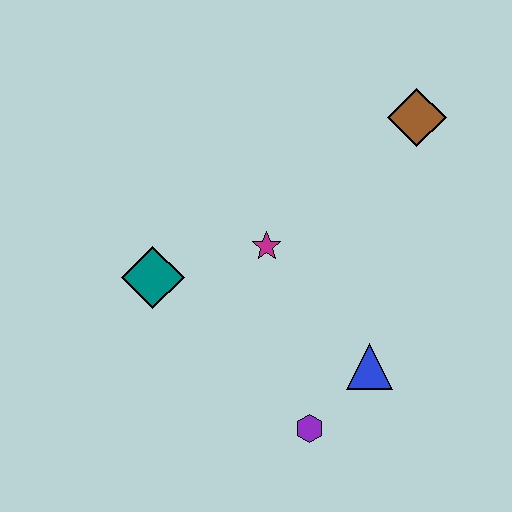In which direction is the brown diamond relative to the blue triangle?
The brown diamond is above the blue triangle.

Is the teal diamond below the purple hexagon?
No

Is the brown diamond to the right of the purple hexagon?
Yes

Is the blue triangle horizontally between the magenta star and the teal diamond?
No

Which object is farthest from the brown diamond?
The purple hexagon is farthest from the brown diamond.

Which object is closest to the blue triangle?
The purple hexagon is closest to the blue triangle.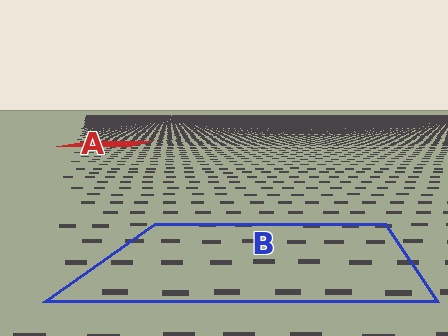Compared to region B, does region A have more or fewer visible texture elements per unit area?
Region A has more texture elements per unit area — they are packed more densely because it is farther away.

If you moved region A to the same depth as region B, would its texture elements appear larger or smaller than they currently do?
They would appear larger. At a closer depth, the same texture elements are projected at a bigger on-screen size.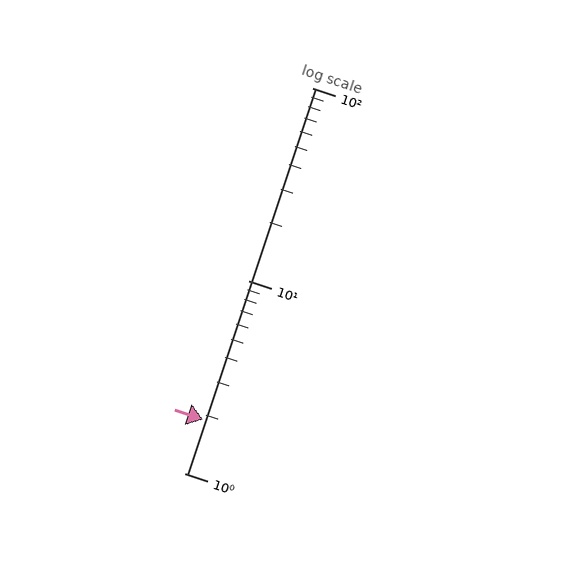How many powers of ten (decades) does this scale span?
The scale spans 2 decades, from 1 to 100.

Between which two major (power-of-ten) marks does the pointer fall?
The pointer is between 1 and 10.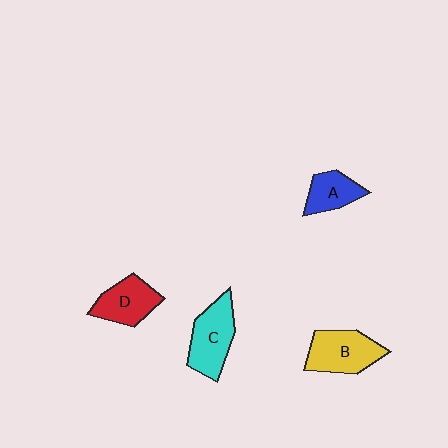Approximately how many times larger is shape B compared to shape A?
Approximately 1.5 times.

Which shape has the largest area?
Shape B (yellow).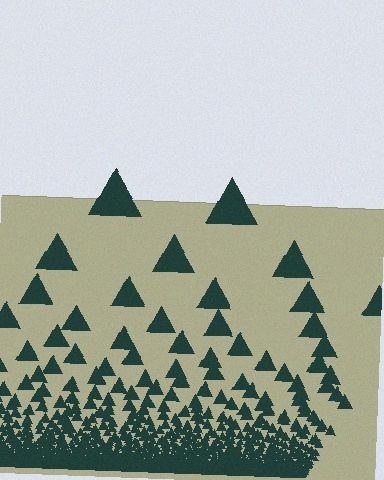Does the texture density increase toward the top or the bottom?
Density increases toward the bottom.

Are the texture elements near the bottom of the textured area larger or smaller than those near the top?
Smaller. The gradient is inverted — elements near the bottom are smaller and denser.